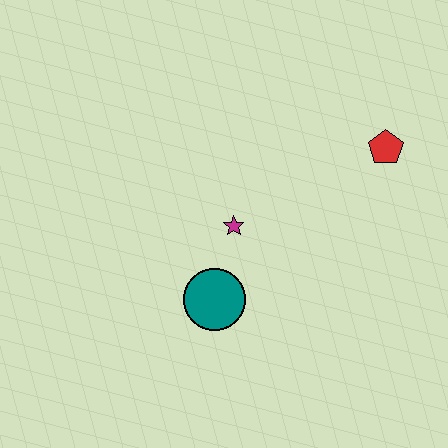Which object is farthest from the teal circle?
The red pentagon is farthest from the teal circle.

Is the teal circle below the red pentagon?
Yes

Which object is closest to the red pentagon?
The magenta star is closest to the red pentagon.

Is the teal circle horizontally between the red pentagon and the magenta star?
No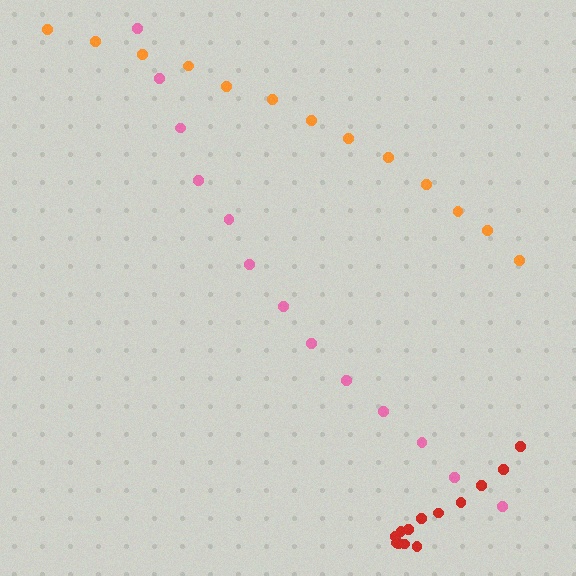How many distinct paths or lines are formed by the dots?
There are 3 distinct paths.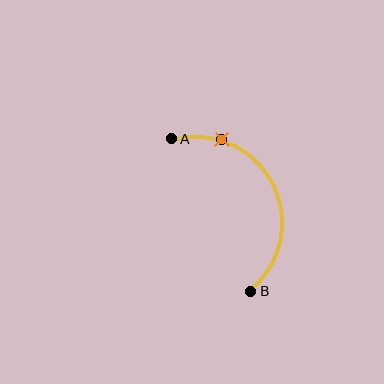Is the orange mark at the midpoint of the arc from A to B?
No. The orange mark lies on the arc but is closer to endpoint A. The arc midpoint would be at the point on the curve equidistant along the arc from both A and B.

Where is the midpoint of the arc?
The arc midpoint is the point on the curve farthest from the straight line joining A and B. It sits to the right of that line.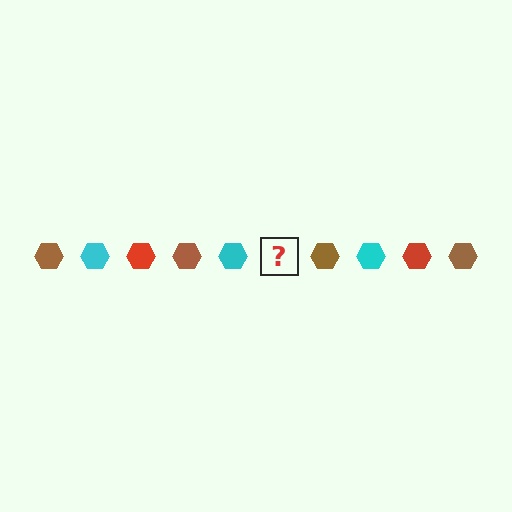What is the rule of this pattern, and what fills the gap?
The rule is that the pattern cycles through brown, cyan, red hexagons. The gap should be filled with a red hexagon.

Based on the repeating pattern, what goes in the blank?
The blank should be a red hexagon.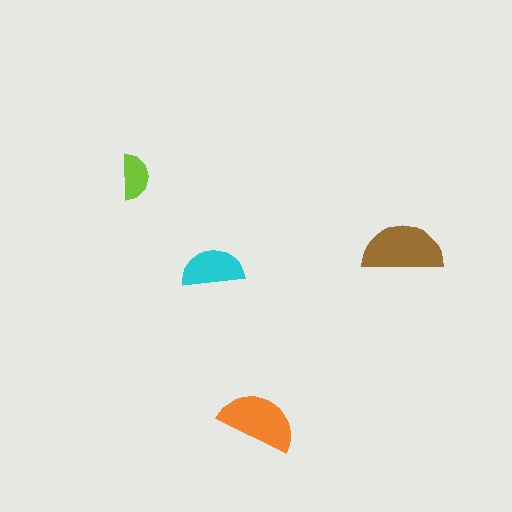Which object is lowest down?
The orange semicircle is bottommost.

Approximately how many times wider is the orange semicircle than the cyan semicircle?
About 1.5 times wider.